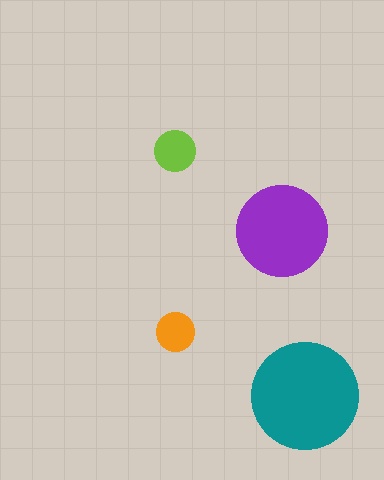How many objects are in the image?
There are 4 objects in the image.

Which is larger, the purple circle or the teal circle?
The teal one.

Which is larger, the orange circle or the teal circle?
The teal one.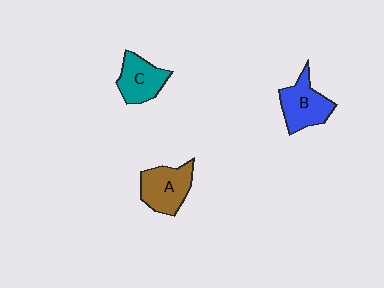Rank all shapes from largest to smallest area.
From largest to smallest: A (brown), B (blue), C (teal).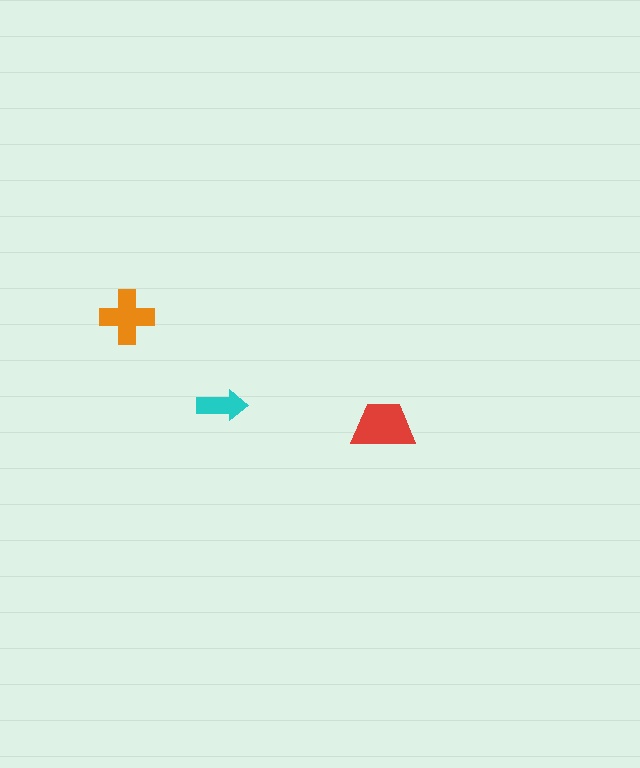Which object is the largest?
The red trapezoid.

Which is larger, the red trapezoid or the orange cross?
The red trapezoid.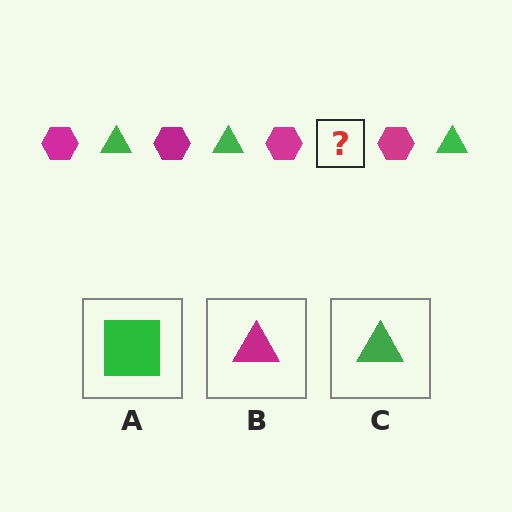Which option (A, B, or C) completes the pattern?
C.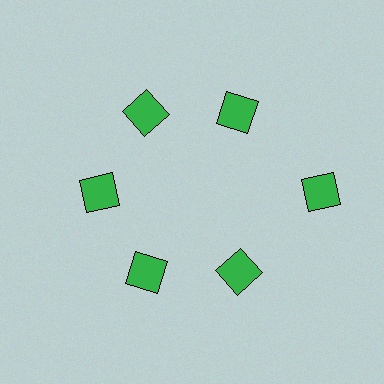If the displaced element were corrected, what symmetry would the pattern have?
It would have 6-fold rotational symmetry — the pattern would map onto itself every 60 degrees.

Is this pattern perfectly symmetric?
No. The 6 green squares are arranged in a ring, but one element near the 3 o'clock position is pushed outward from the center, breaking the 6-fold rotational symmetry.